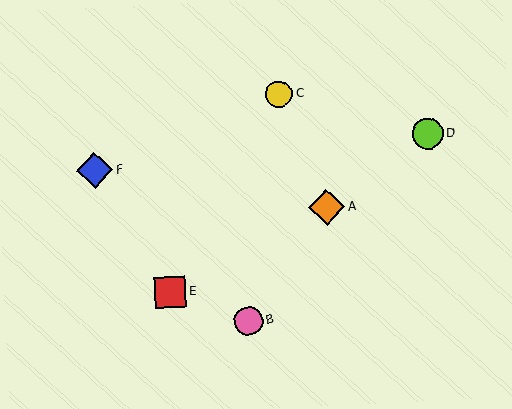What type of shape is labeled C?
Shape C is a yellow circle.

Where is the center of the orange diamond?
The center of the orange diamond is at (327, 207).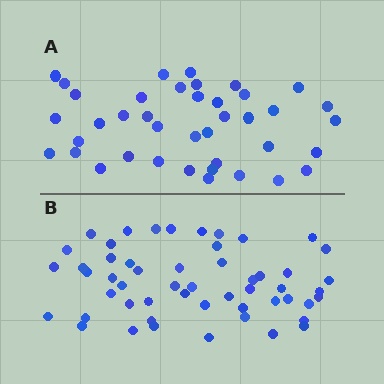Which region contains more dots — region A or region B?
Region B (the bottom region) has more dots.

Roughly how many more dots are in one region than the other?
Region B has approximately 15 more dots than region A.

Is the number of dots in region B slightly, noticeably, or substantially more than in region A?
Region B has noticeably more, but not dramatically so. The ratio is roughly 1.3 to 1.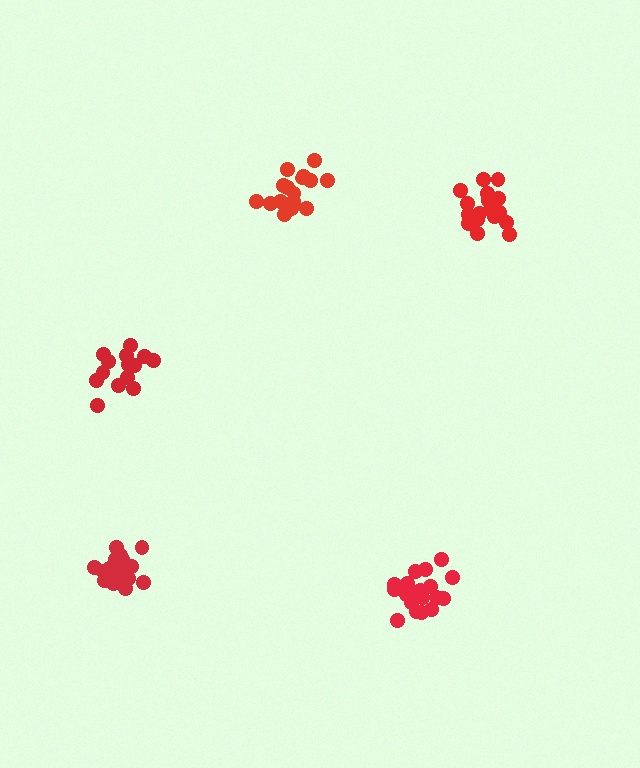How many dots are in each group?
Group 1: 16 dots, Group 2: 14 dots, Group 3: 20 dots, Group 4: 20 dots, Group 5: 18 dots (88 total).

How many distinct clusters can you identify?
There are 5 distinct clusters.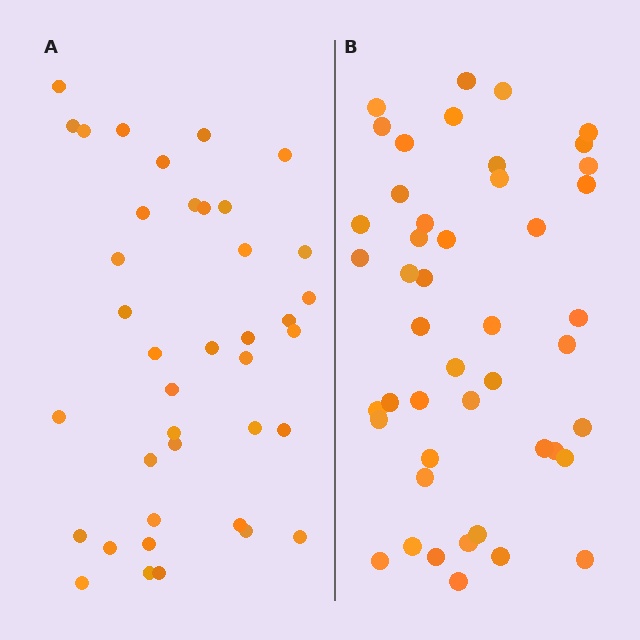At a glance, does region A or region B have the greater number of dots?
Region B (the right region) has more dots.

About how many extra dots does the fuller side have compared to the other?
Region B has roughly 8 or so more dots than region A.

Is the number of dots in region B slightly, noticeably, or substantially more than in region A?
Region B has only slightly more — the two regions are fairly close. The ratio is roughly 1.2 to 1.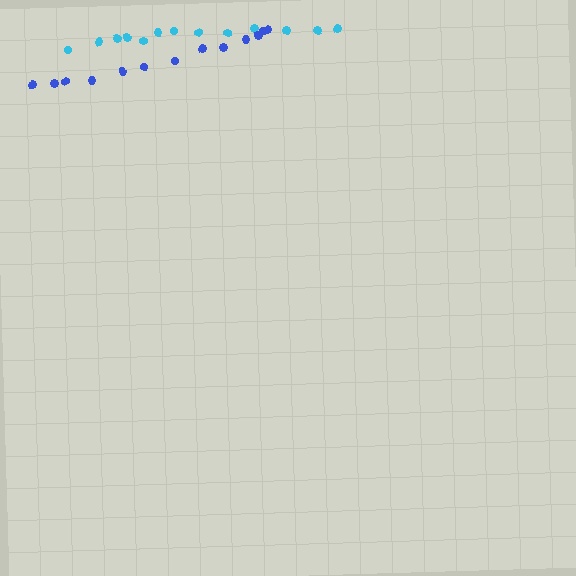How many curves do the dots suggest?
There are 2 distinct paths.